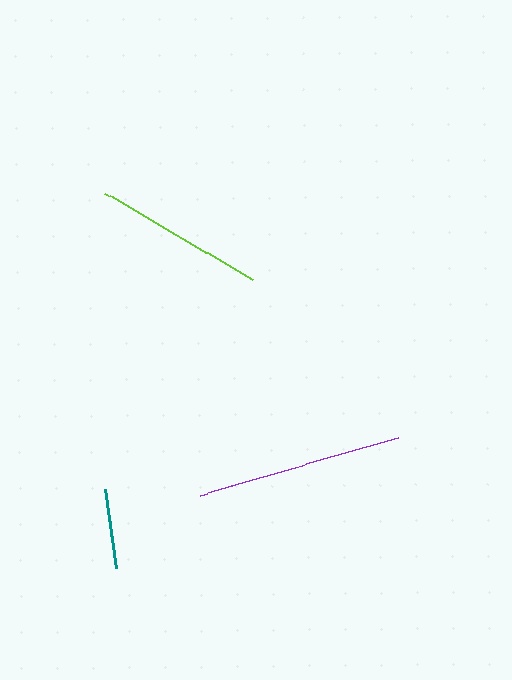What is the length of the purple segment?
The purple segment is approximately 206 pixels long.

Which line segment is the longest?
The purple line is the longest at approximately 206 pixels.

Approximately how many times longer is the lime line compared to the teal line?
The lime line is approximately 2.1 times the length of the teal line.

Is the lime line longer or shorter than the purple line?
The purple line is longer than the lime line.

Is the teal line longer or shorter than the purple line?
The purple line is longer than the teal line.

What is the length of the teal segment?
The teal segment is approximately 81 pixels long.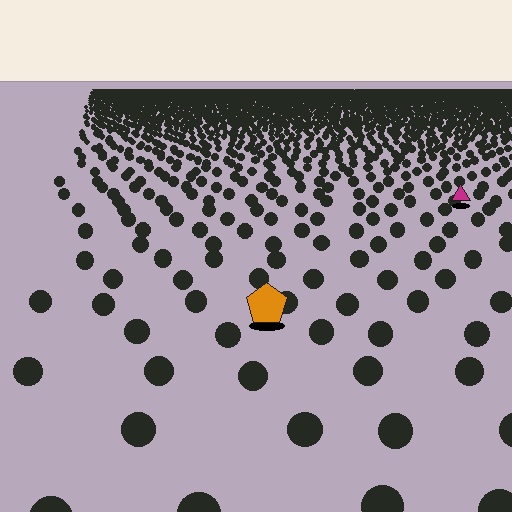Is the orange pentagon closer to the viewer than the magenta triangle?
Yes. The orange pentagon is closer — you can tell from the texture gradient: the ground texture is coarser near it.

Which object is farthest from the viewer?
The magenta triangle is farthest from the viewer. It appears smaller and the ground texture around it is denser.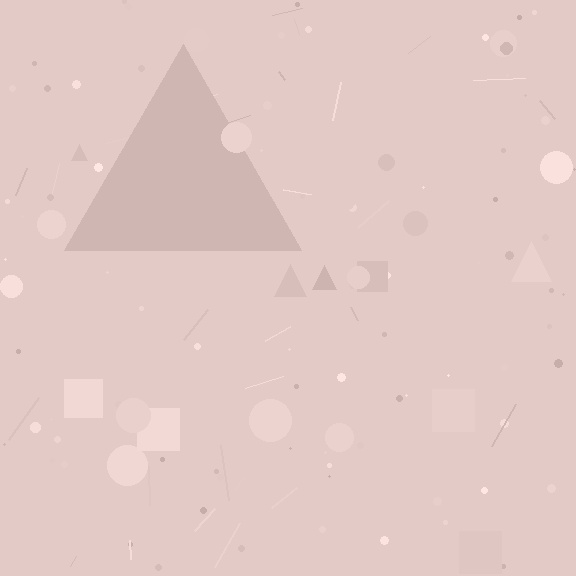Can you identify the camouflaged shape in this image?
The camouflaged shape is a triangle.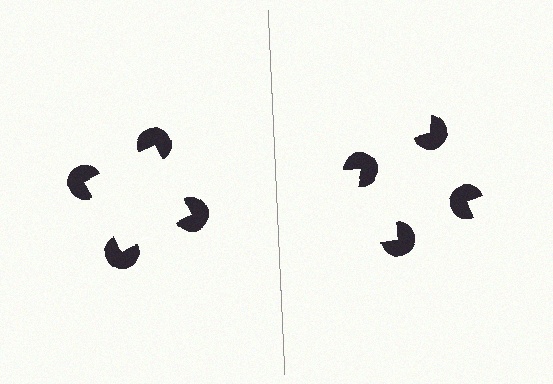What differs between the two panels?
The pac-man discs are positioned identically on both sides; only the wedge orientations differ. On the left they align to a square; on the right they are misaligned.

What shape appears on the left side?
An illusory square.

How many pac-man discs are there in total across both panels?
8 — 4 on each side.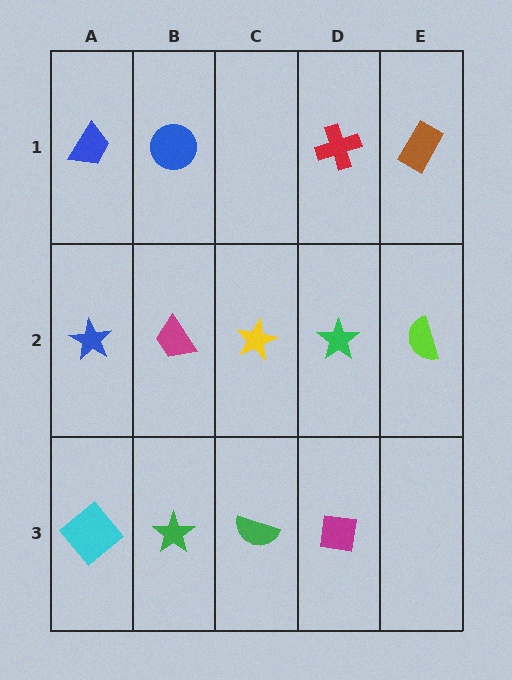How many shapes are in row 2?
5 shapes.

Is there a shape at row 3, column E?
No, that cell is empty.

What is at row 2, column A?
A blue star.